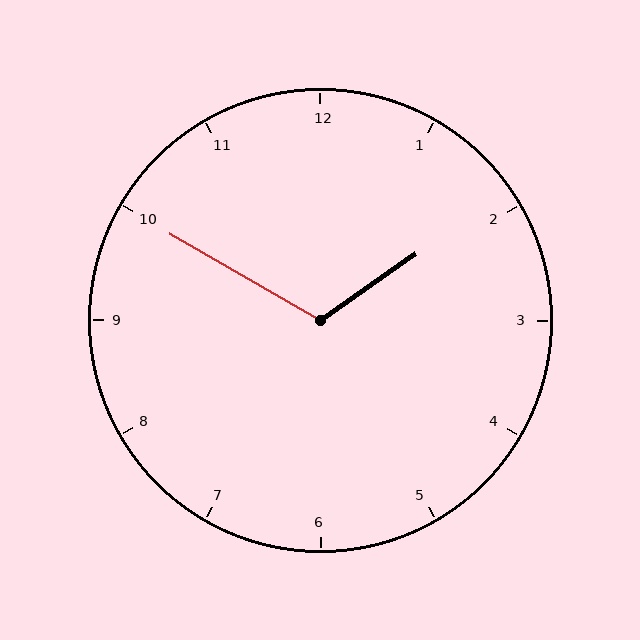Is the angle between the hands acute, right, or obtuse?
It is obtuse.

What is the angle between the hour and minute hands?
Approximately 115 degrees.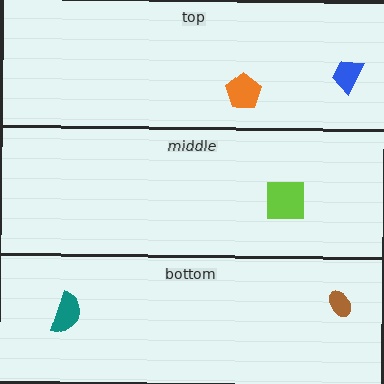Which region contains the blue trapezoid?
The top region.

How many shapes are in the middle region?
1.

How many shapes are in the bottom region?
2.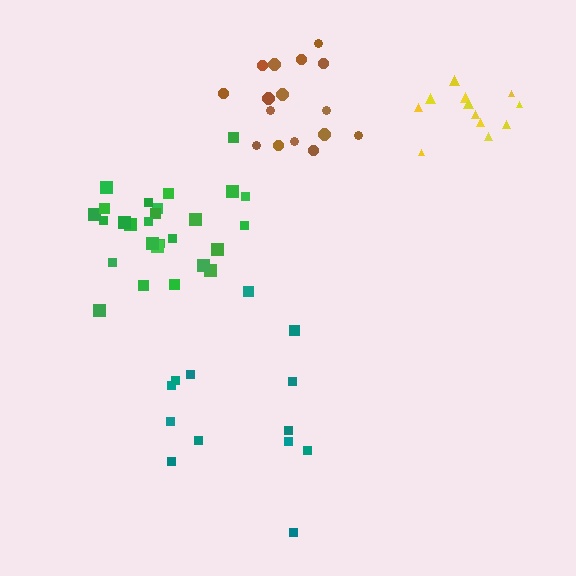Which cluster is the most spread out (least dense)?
Teal.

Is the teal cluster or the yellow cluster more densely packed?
Yellow.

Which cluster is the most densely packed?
Yellow.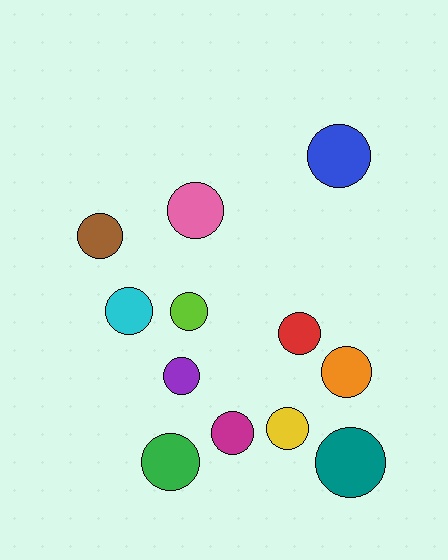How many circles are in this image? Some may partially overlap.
There are 12 circles.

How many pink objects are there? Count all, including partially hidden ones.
There is 1 pink object.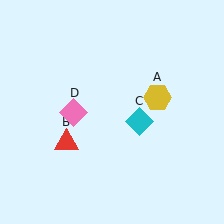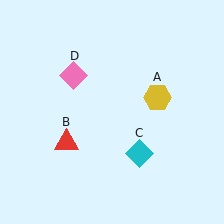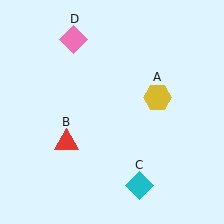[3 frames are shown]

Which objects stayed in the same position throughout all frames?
Yellow hexagon (object A) and red triangle (object B) remained stationary.